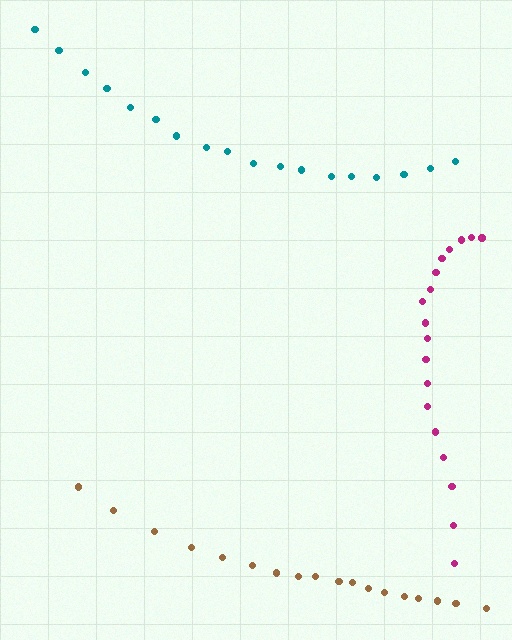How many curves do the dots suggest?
There are 3 distinct paths.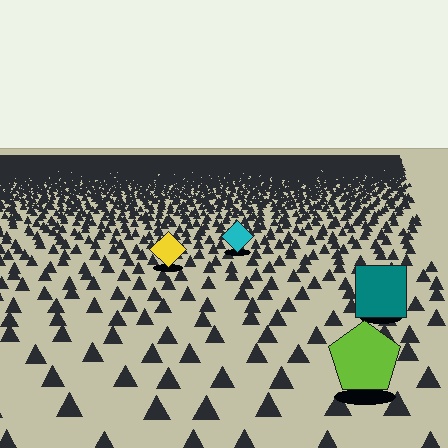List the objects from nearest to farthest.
From nearest to farthest: the lime pentagon, the teal square, the yellow diamond, the cyan diamond.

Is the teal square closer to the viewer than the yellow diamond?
Yes. The teal square is closer — you can tell from the texture gradient: the ground texture is coarser near it.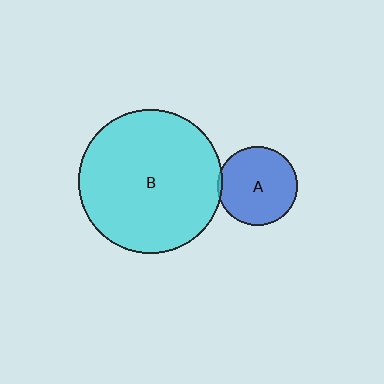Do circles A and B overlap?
Yes.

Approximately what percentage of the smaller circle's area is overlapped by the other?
Approximately 5%.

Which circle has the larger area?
Circle B (cyan).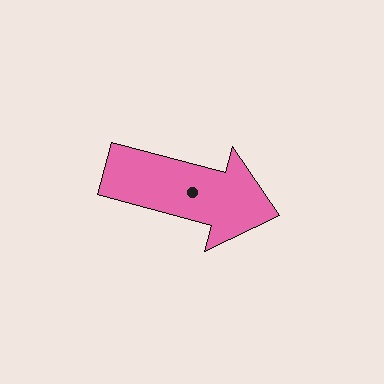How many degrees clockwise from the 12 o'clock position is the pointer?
Approximately 105 degrees.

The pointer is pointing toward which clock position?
Roughly 4 o'clock.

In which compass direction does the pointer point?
East.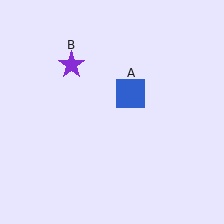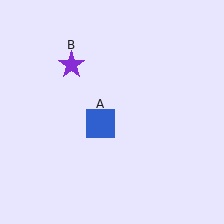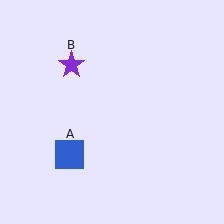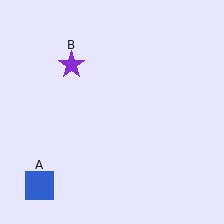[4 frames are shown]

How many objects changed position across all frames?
1 object changed position: blue square (object A).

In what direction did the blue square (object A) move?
The blue square (object A) moved down and to the left.